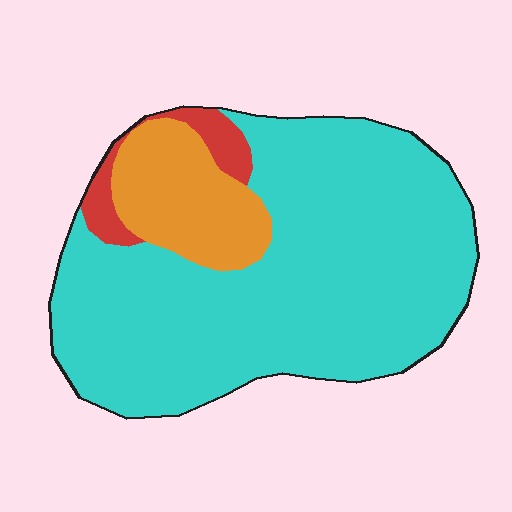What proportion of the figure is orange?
Orange covers 16% of the figure.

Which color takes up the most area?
Cyan, at roughly 80%.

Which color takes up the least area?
Red, at roughly 5%.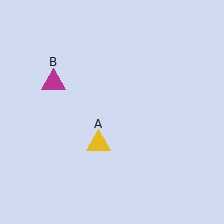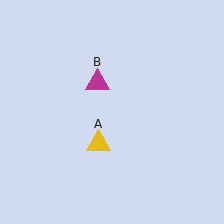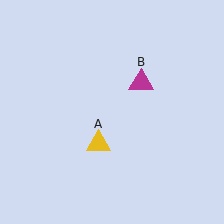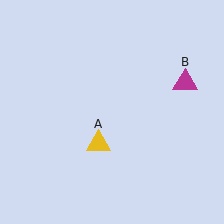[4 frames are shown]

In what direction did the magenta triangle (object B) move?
The magenta triangle (object B) moved right.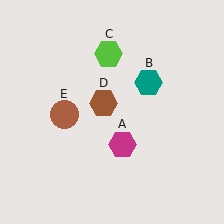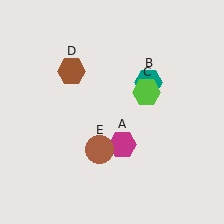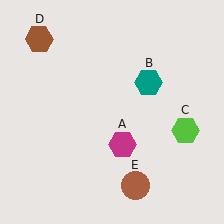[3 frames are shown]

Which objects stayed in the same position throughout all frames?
Magenta hexagon (object A) and teal hexagon (object B) remained stationary.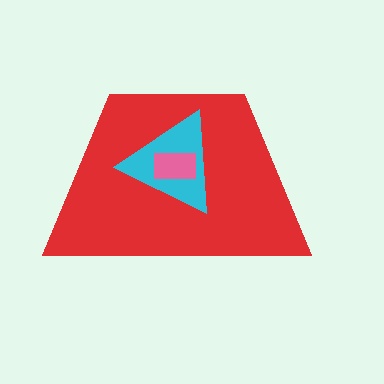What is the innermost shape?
The pink rectangle.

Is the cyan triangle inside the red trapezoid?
Yes.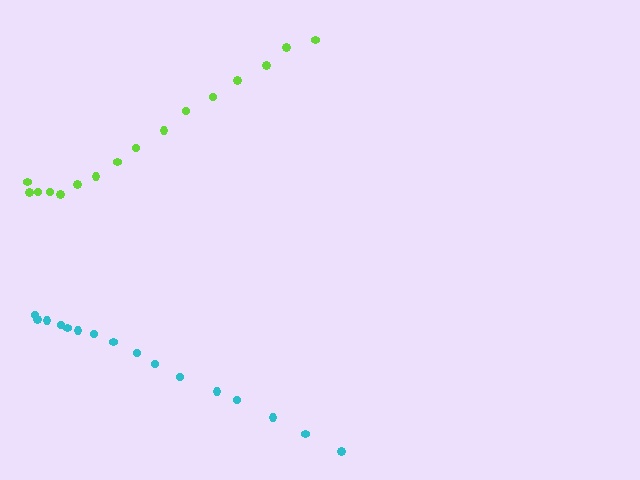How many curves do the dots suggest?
There are 2 distinct paths.